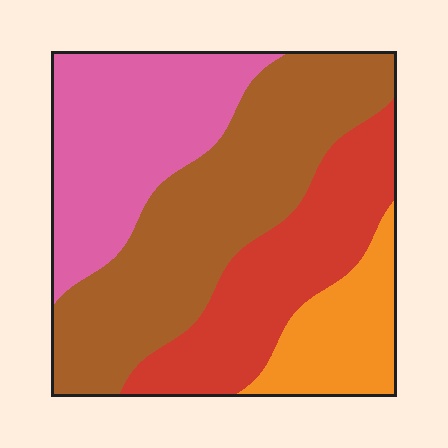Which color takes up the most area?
Brown, at roughly 35%.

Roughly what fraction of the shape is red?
Red takes up about one quarter (1/4) of the shape.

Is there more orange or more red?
Red.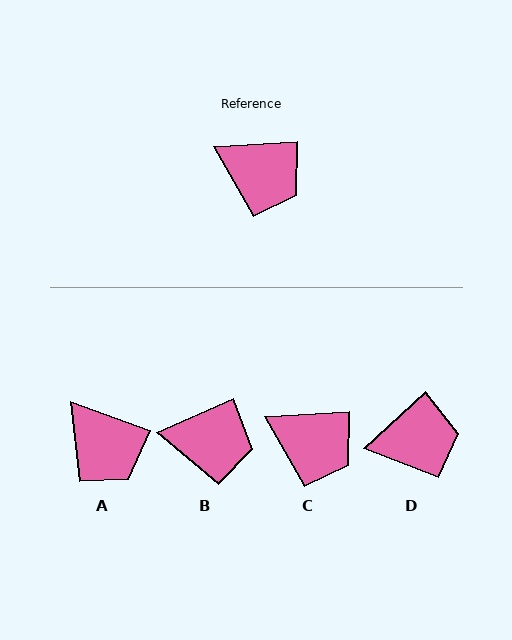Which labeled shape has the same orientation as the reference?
C.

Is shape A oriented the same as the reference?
No, it is off by about 23 degrees.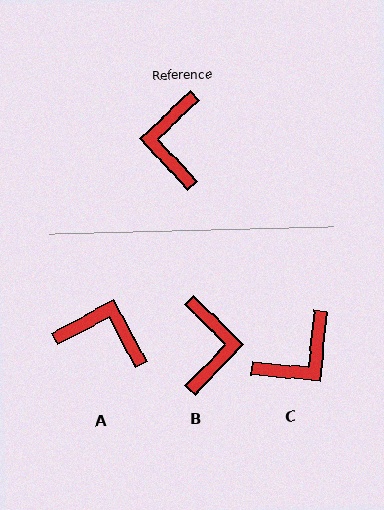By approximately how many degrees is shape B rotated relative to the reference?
Approximately 178 degrees clockwise.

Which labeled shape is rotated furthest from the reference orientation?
B, about 178 degrees away.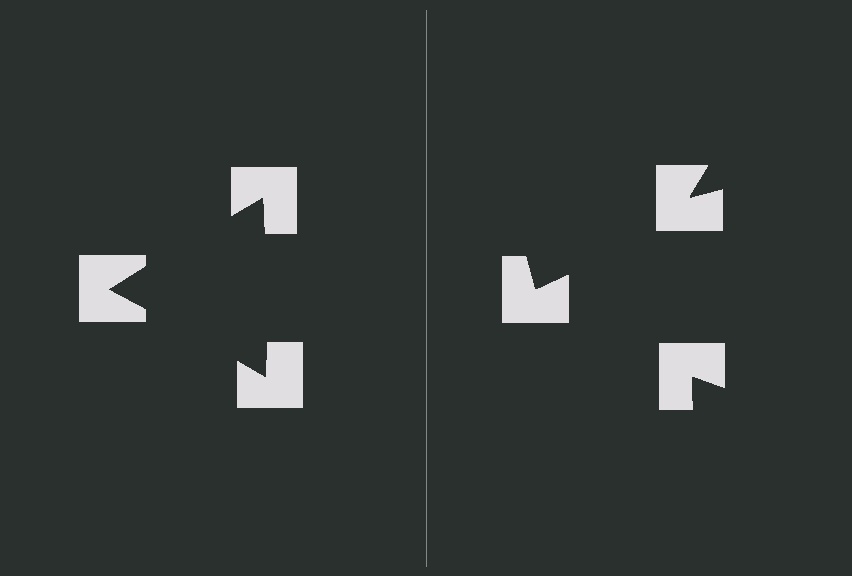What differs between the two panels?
The notched squares are positioned identically on both sides; only the wedge orientations differ. On the left they align to a triangle; on the right they are misaligned.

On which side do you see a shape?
An illusory triangle appears on the left side. On the right side the wedge cuts are rotated, so no coherent shape forms.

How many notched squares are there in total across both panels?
6 — 3 on each side.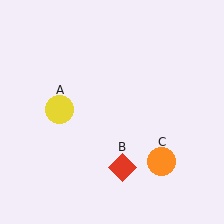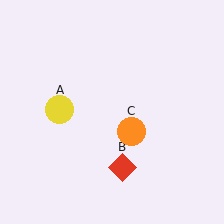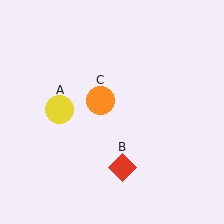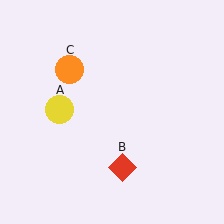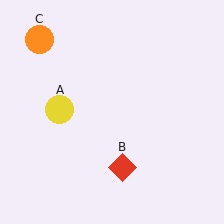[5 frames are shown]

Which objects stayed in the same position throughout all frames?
Yellow circle (object A) and red diamond (object B) remained stationary.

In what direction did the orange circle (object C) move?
The orange circle (object C) moved up and to the left.